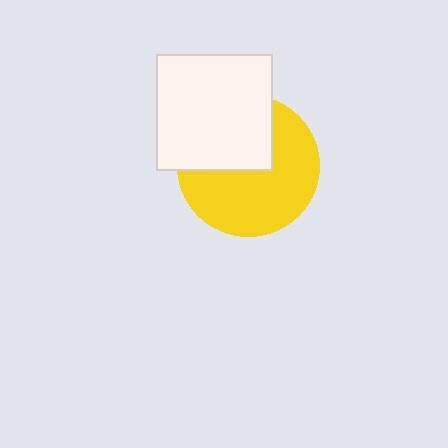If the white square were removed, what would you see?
You would see the complete yellow circle.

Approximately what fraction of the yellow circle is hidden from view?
Roughly 39% of the yellow circle is hidden behind the white square.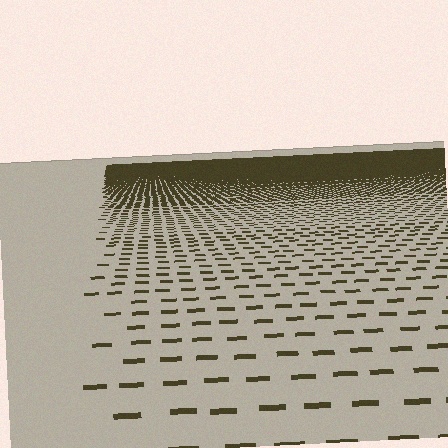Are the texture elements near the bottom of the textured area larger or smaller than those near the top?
Larger. Near the bottom, elements are closer to the viewer and appear at a bigger on-screen size.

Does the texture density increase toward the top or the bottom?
Density increases toward the top.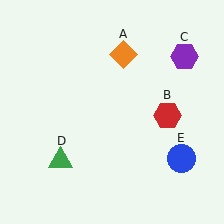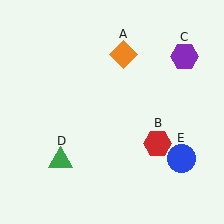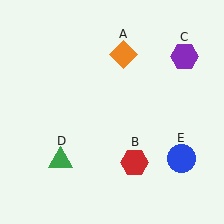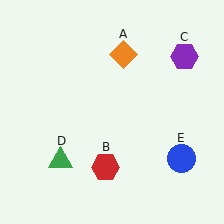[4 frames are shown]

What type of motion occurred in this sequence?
The red hexagon (object B) rotated clockwise around the center of the scene.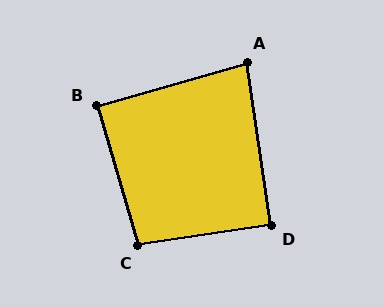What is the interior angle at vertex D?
Approximately 90 degrees (approximately right).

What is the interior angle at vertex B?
Approximately 90 degrees (approximately right).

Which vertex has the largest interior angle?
C, at approximately 98 degrees.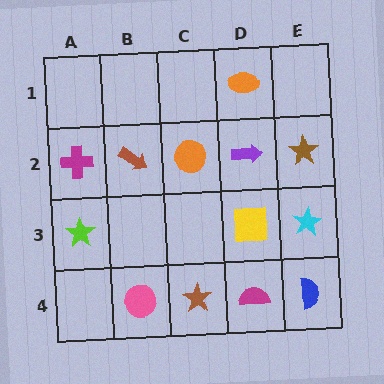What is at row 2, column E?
A brown star.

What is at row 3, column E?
A cyan star.